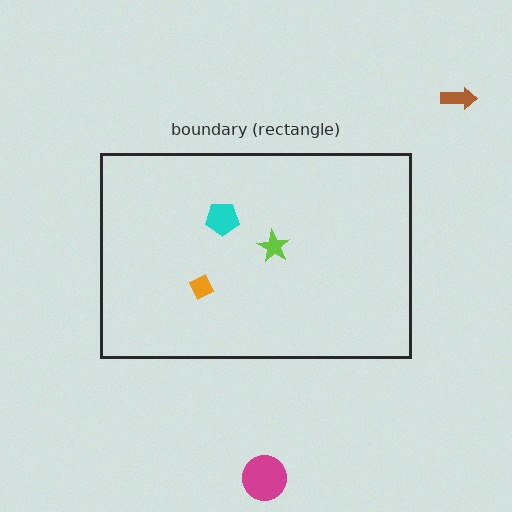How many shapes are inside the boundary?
3 inside, 2 outside.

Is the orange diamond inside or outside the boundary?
Inside.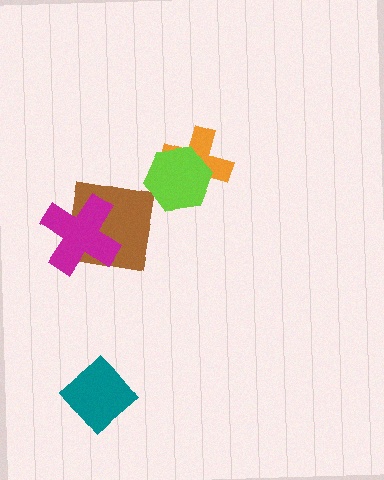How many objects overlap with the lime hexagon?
1 object overlaps with the lime hexagon.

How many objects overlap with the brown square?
1 object overlaps with the brown square.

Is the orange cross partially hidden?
Yes, it is partially covered by another shape.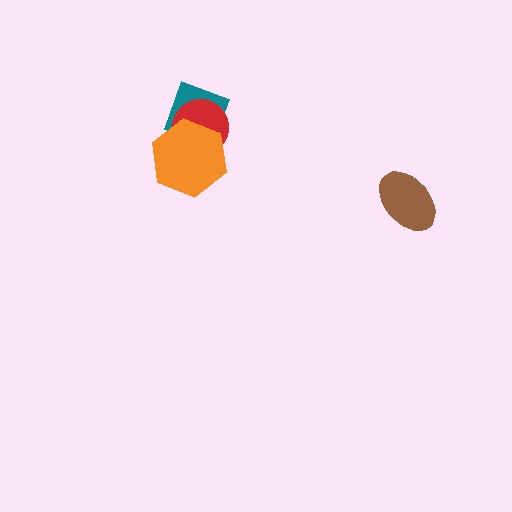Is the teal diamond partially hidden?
Yes, it is partially covered by another shape.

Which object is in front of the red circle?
The orange hexagon is in front of the red circle.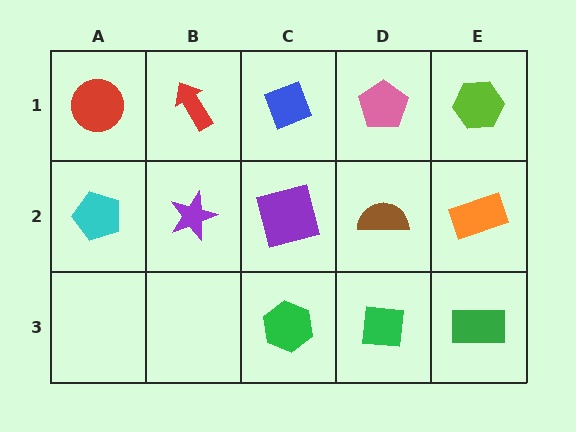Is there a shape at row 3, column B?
No, that cell is empty.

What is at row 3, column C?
A green hexagon.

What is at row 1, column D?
A pink pentagon.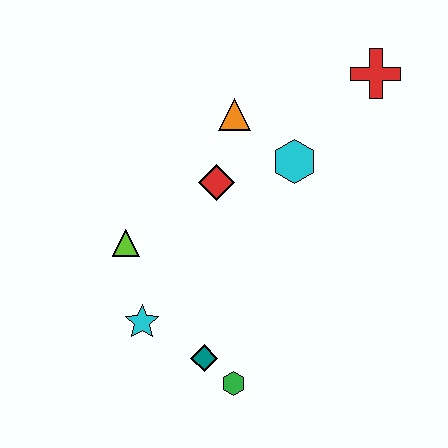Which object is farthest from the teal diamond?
The red cross is farthest from the teal diamond.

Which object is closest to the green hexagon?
The teal diamond is closest to the green hexagon.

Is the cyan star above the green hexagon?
Yes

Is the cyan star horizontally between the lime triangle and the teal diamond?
Yes